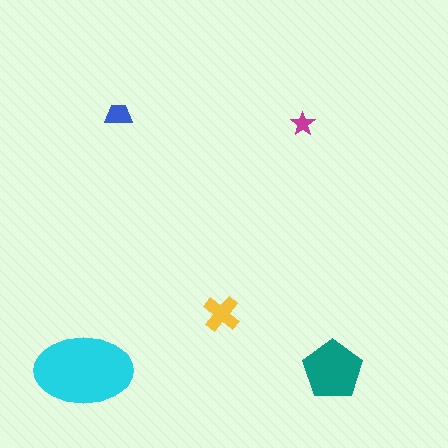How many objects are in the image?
There are 5 objects in the image.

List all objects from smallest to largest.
The magenta star, the blue trapezoid, the yellow cross, the teal pentagon, the cyan ellipse.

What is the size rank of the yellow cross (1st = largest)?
3rd.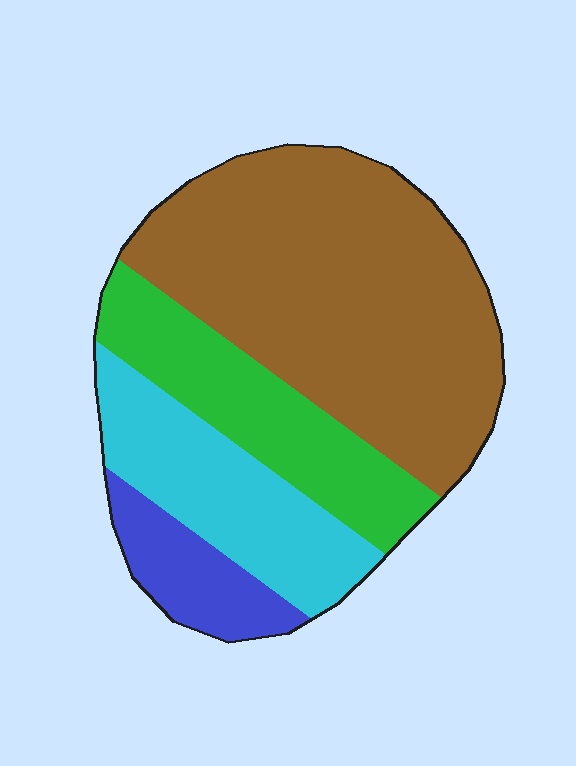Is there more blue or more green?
Green.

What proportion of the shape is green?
Green takes up about one fifth (1/5) of the shape.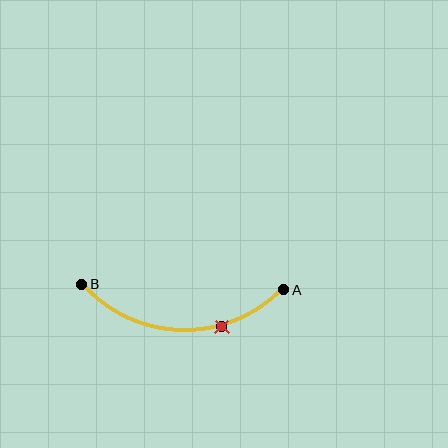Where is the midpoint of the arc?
The arc midpoint is the point on the curve farthest from the straight line joining A and B. It sits below that line.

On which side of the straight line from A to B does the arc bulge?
The arc bulges below the straight line connecting A and B.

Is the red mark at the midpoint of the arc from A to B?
No. The red mark lies on the arc but is closer to endpoint A. The arc midpoint would be at the point on the curve equidistant along the arc from both A and B.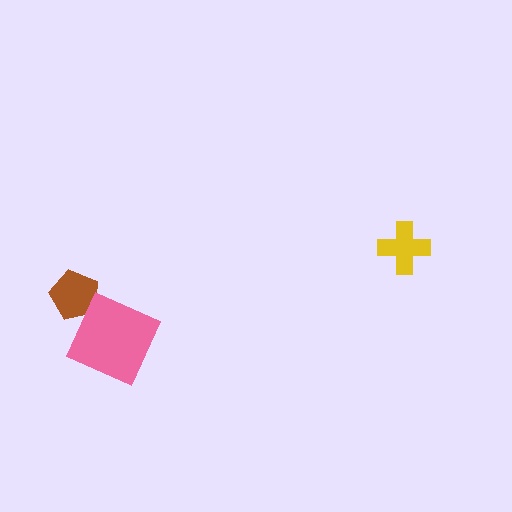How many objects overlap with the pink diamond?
1 object overlaps with the pink diamond.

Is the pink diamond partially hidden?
No, no other shape covers it.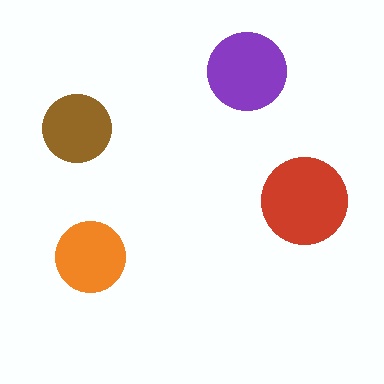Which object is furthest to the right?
The red circle is rightmost.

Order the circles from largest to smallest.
the red one, the purple one, the orange one, the brown one.